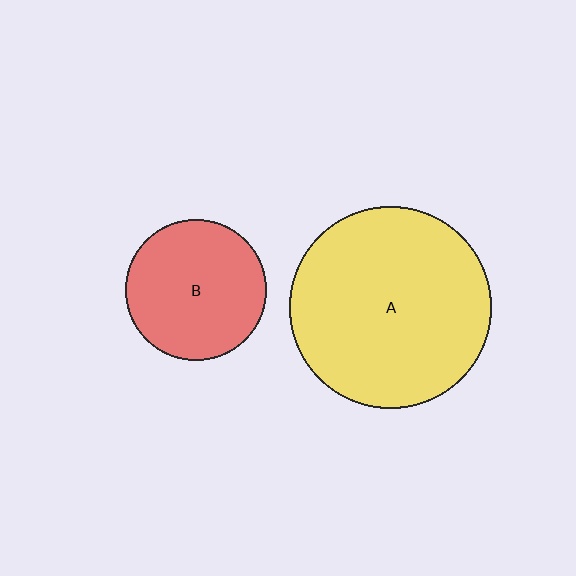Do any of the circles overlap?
No, none of the circles overlap.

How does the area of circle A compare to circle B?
Approximately 2.1 times.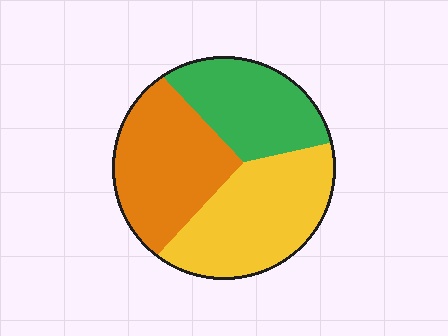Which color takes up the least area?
Green, at roughly 30%.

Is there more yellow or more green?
Yellow.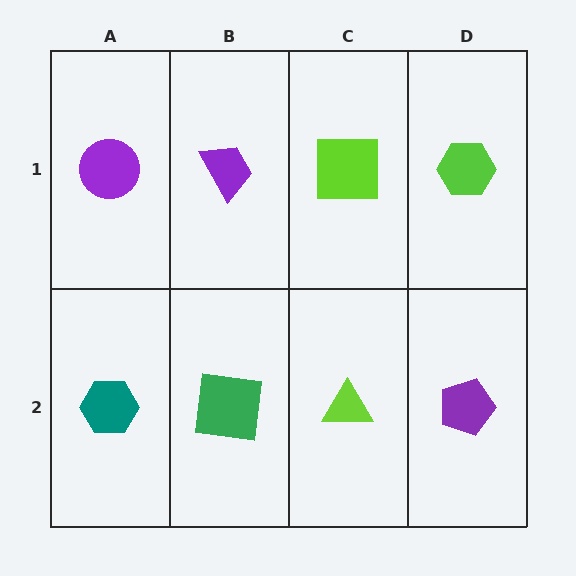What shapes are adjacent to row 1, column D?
A purple pentagon (row 2, column D), a lime square (row 1, column C).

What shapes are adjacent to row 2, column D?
A lime hexagon (row 1, column D), a lime triangle (row 2, column C).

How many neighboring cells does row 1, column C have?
3.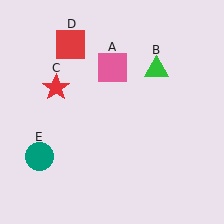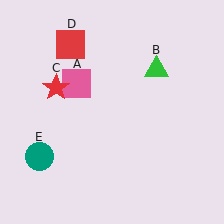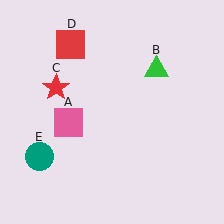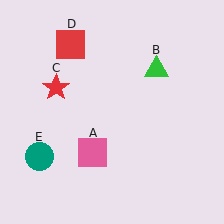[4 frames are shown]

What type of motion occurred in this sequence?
The pink square (object A) rotated counterclockwise around the center of the scene.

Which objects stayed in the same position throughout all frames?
Green triangle (object B) and red star (object C) and red square (object D) and teal circle (object E) remained stationary.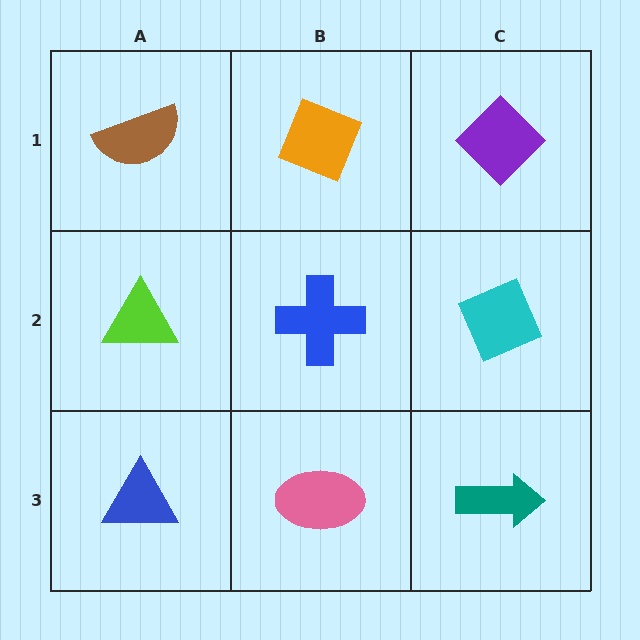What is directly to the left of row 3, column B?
A blue triangle.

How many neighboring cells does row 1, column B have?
3.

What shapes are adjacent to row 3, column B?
A blue cross (row 2, column B), a blue triangle (row 3, column A), a teal arrow (row 3, column C).